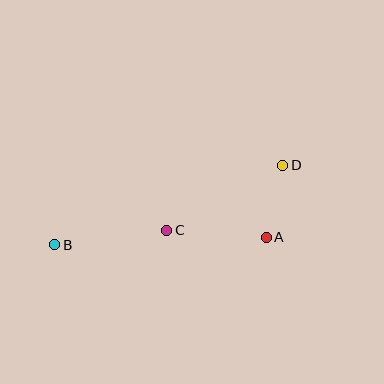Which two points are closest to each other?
Points A and D are closest to each other.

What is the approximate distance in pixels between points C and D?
The distance between C and D is approximately 133 pixels.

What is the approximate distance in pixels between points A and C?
The distance between A and C is approximately 99 pixels.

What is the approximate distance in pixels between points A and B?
The distance between A and B is approximately 211 pixels.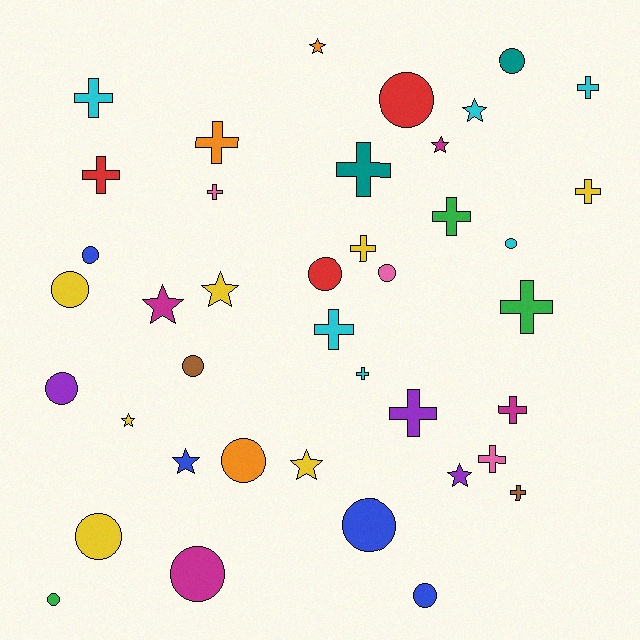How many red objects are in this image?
There are 3 red objects.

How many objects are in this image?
There are 40 objects.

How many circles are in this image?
There are 15 circles.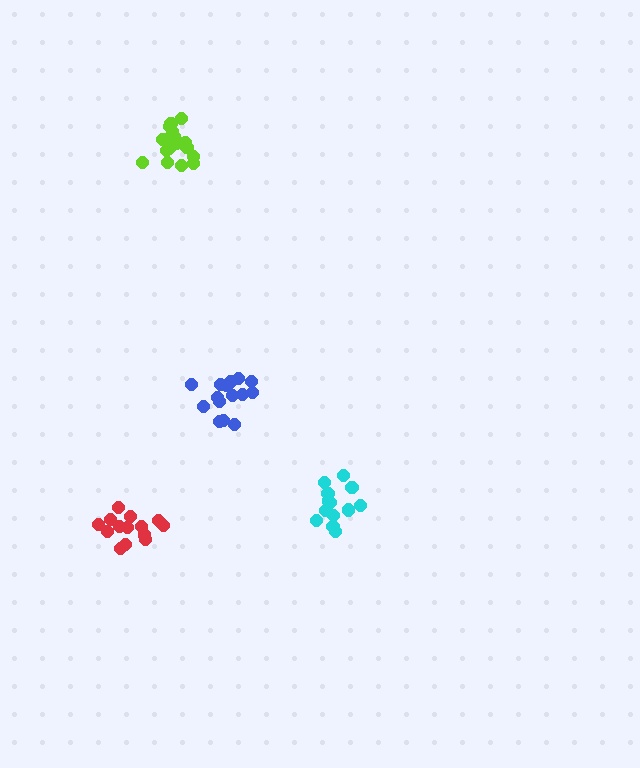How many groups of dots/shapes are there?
There are 4 groups.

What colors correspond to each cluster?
The clusters are colored: red, lime, blue, cyan.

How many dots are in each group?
Group 1: 14 dots, Group 2: 19 dots, Group 3: 16 dots, Group 4: 14 dots (63 total).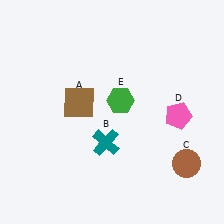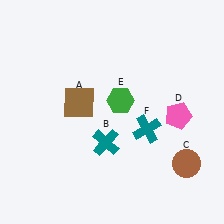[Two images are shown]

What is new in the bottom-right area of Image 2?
A teal cross (F) was added in the bottom-right area of Image 2.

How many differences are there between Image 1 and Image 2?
There is 1 difference between the two images.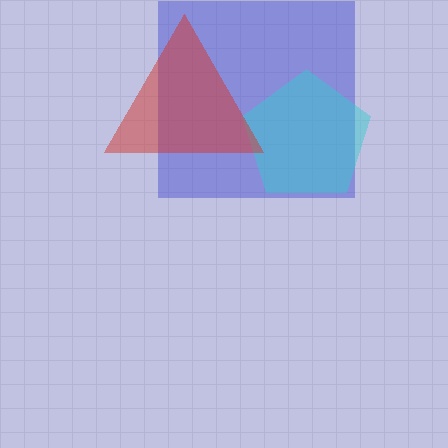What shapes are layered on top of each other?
The layered shapes are: a blue square, a cyan pentagon, a red triangle.